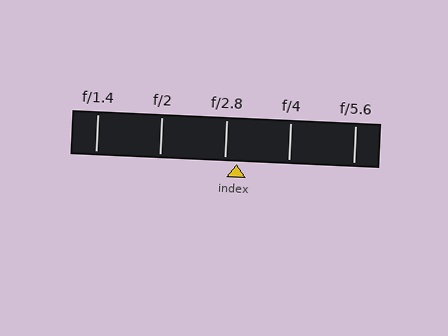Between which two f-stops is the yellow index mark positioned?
The index mark is between f/2.8 and f/4.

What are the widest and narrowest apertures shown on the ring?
The widest aperture shown is f/1.4 and the narrowest is f/5.6.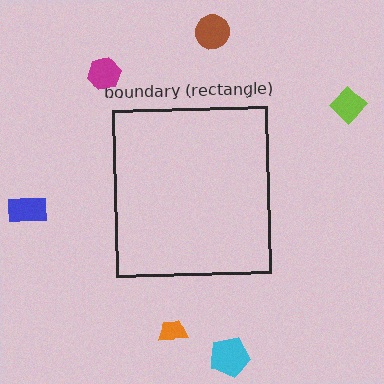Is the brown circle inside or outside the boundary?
Outside.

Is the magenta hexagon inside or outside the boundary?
Outside.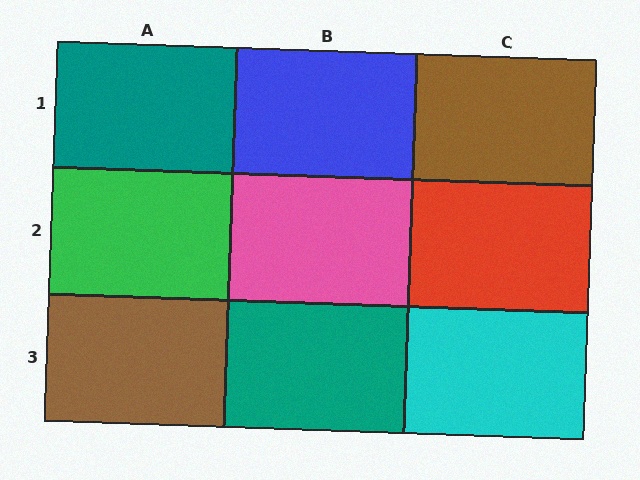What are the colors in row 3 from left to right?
Brown, teal, cyan.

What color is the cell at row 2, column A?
Green.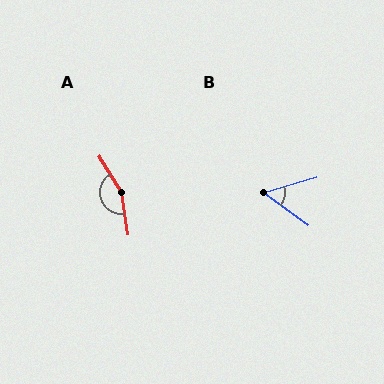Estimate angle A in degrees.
Approximately 157 degrees.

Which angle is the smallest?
B, at approximately 53 degrees.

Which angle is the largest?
A, at approximately 157 degrees.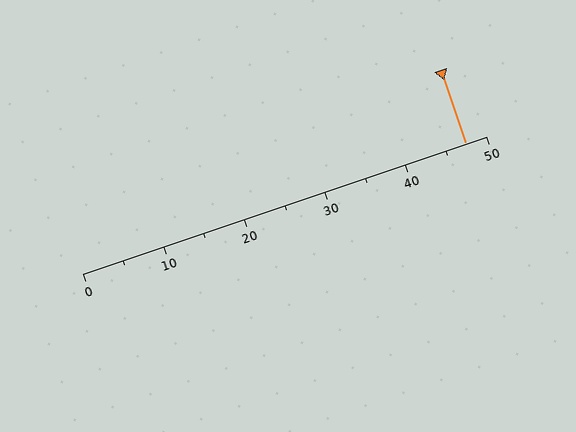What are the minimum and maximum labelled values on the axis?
The axis runs from 0 to 50.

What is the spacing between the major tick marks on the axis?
The major ticks are spaced 10 apart.